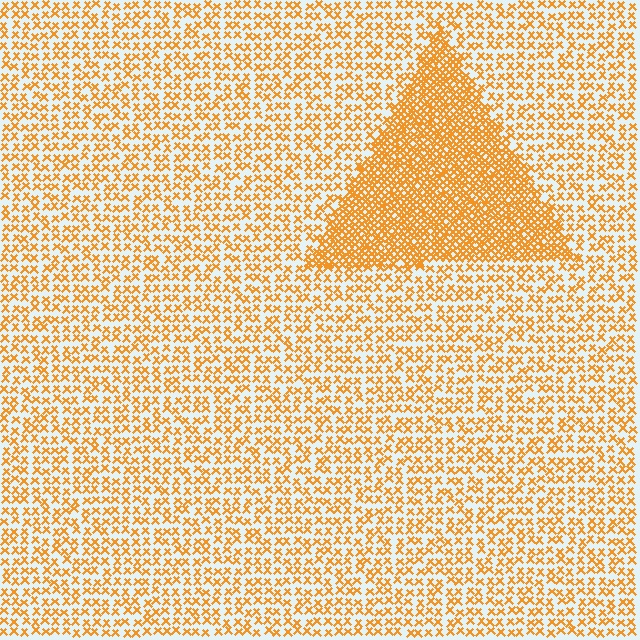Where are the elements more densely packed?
The elements are more densely packed inside the triangle boundary.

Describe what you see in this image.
The image contains small orange elements arranged at two different densities. A triangle-shaped region is visible where the elements are more densely packed than the surrounding area.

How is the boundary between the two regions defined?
The boundary is defined by a change in element density (approximately 2.4x ratio). All elements are the same color, size, and shape.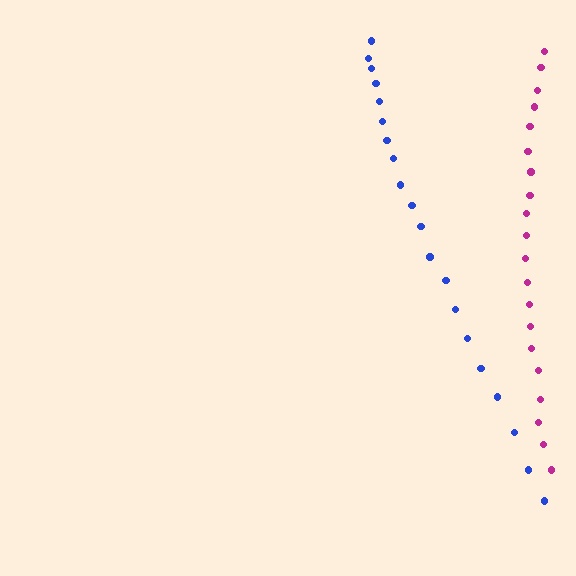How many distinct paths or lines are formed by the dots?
There are 2 distinct paths.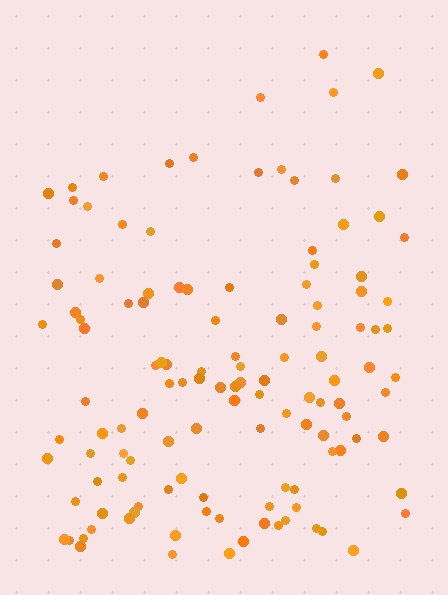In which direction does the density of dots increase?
From top to bottom, with the bottom side densest.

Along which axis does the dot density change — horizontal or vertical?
Vertical.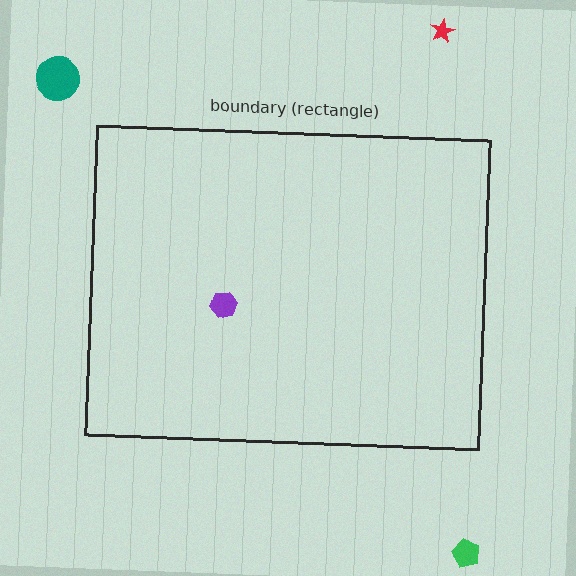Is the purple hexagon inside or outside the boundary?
Inside.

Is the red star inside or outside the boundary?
Outside.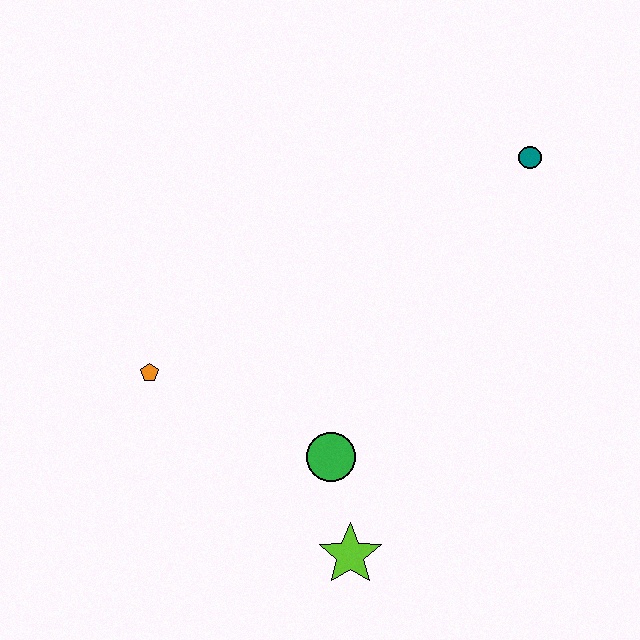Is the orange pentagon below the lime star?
No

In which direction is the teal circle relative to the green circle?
The teal circle is above the green circle.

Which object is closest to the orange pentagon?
The green circle is closest to the orange pentagon.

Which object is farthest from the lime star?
The teal circle is farthest from the lime star.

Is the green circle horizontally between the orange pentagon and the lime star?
Yes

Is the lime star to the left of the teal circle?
Yes